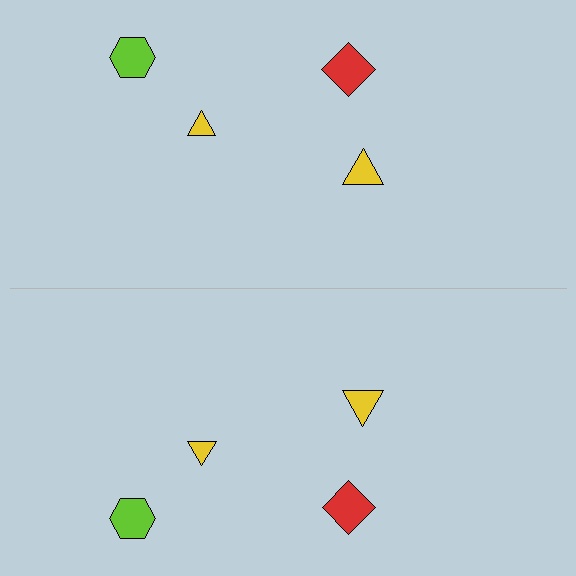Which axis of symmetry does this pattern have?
The pattern has a horizontal axis of symmetry running through the center of the image.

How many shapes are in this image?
There are 8 shapes in this image.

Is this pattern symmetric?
Yes, this pattern has bilateral (reflection) symmetry.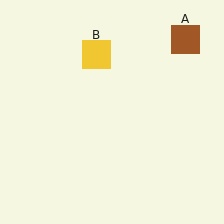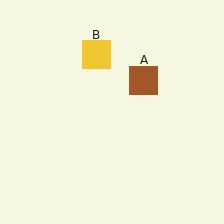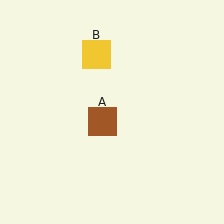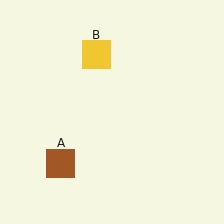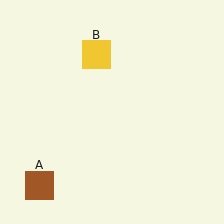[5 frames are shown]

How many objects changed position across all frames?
1 object changed position: brown square (object A).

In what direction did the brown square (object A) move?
The brown square (object A) moved down and to the left.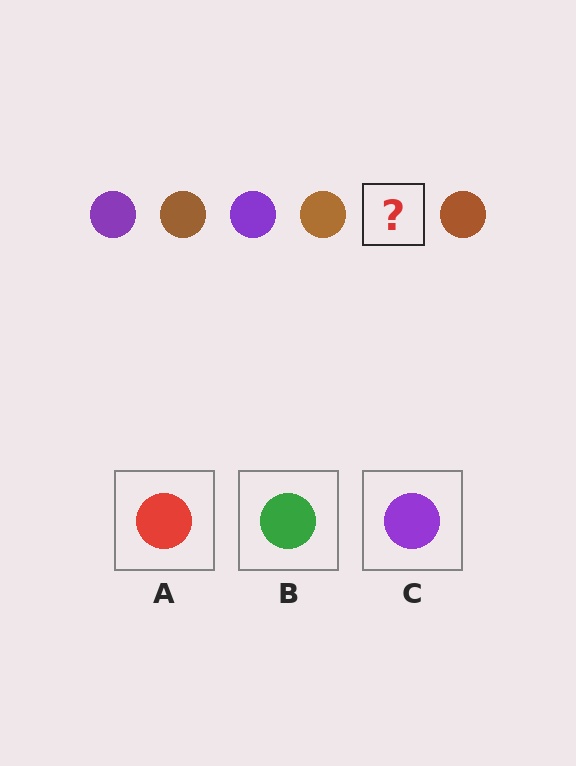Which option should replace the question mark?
Option C.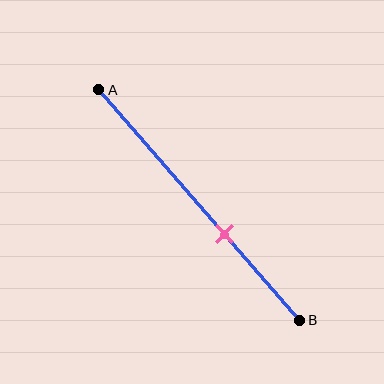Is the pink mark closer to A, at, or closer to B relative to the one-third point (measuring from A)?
The pink mark is closer to point B than the one-third point of segment AB.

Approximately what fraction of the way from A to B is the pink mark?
The pink mark is approximately 65% of the way from A to B.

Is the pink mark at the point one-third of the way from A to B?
No, the mark is at about 65% from A, not at the 33% one-third point.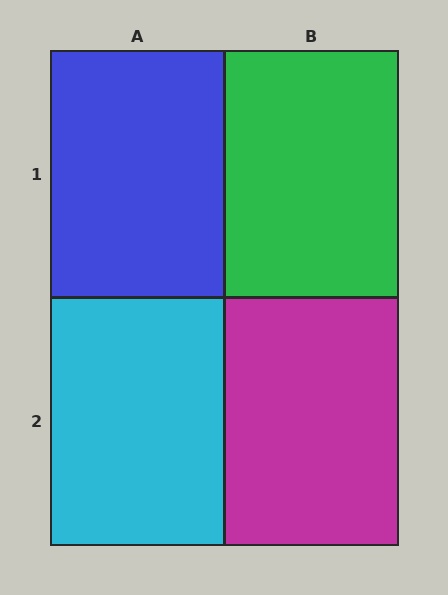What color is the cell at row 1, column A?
Blue.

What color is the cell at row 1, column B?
Green.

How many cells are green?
1 cell is green.